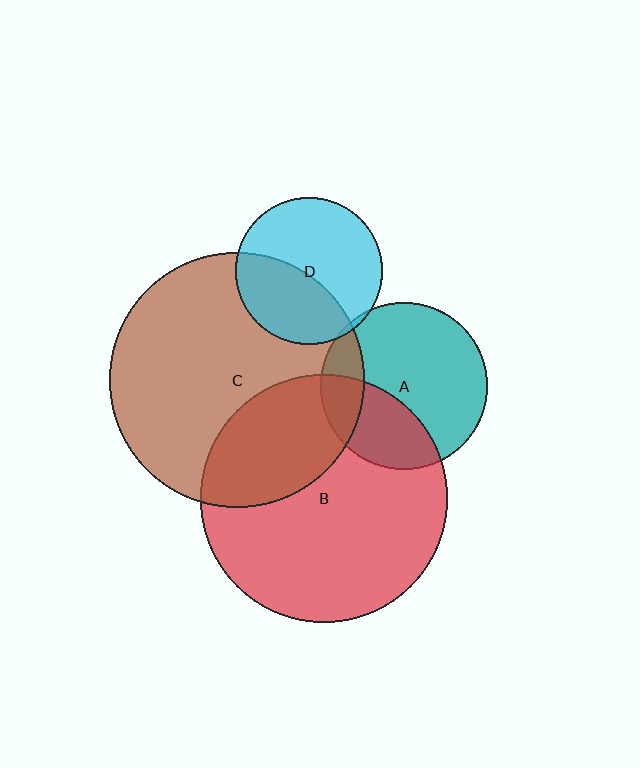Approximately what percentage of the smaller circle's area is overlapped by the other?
Approximately 30%.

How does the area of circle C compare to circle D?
Approximately 3.0 times.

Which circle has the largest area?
Circle C (brown).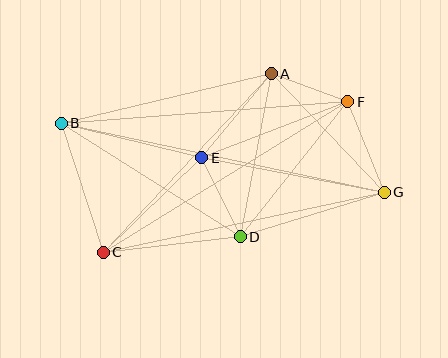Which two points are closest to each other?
Points A and F are closest to each other.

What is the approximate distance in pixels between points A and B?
The distance between A and B is approximately 216 pixels.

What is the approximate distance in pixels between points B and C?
The distance between B and C is approximately 136 pixels.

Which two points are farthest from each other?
Points B and G are farthest from each other.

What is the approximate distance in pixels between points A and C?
The distance between A and C is approximately 245 pixels.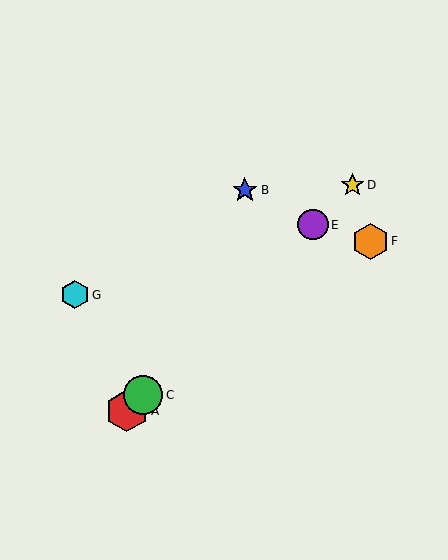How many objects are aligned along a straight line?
4 objects (A, C, D, E) are aligned along a straight line.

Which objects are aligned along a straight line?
Objects A, C, D, E are aligned along a straight line.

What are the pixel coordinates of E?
Object E is at (313, 225).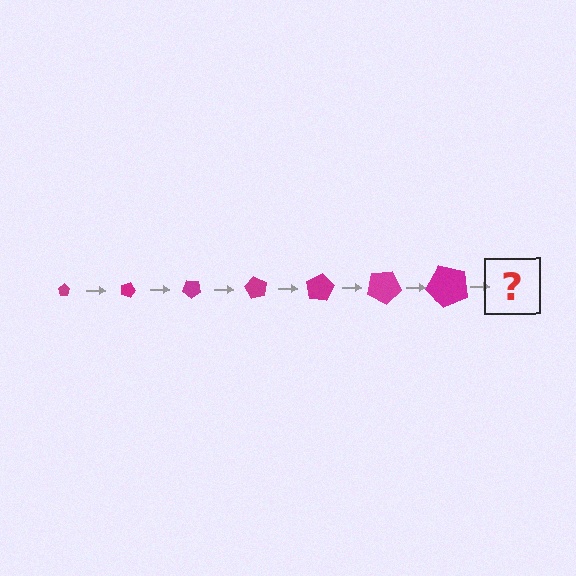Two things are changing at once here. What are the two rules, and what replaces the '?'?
The two rules are that the pentagon grows larger each step and it rotates 20 degrees each step. The '?' should be a pentagon, larger than the previous one and rotated 140 degrees from the start.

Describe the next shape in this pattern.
It should be a pentagon, larger than the previous one and rotated 140 degrees from the start.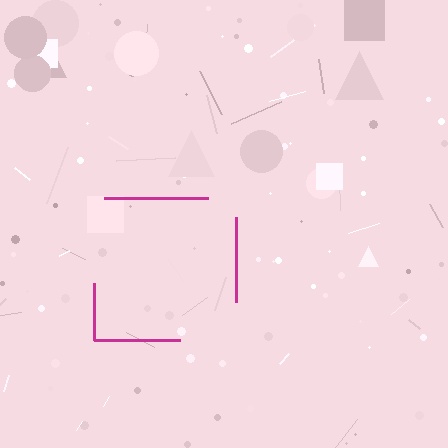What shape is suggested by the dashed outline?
The dashed outline suggests a square.